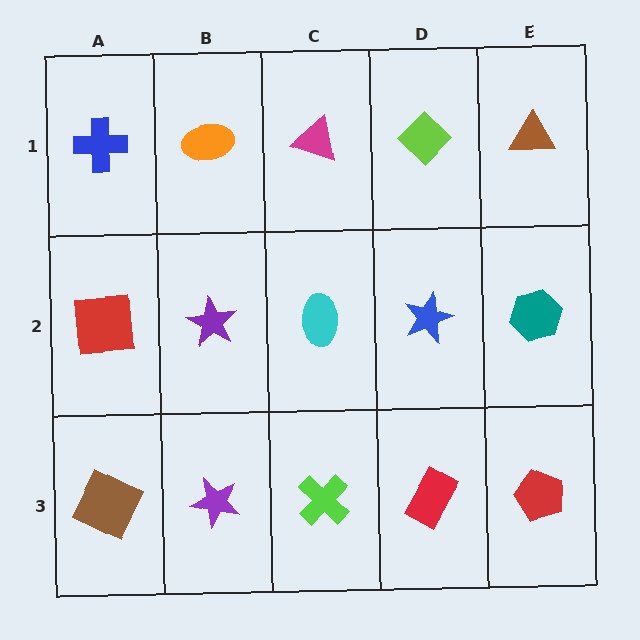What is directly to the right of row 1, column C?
A lime diamond.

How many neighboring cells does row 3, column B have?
3.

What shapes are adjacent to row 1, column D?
A blue star (row 2, column D), a magenta triangle (row 1, column C), a brown triangle (row 1, column E).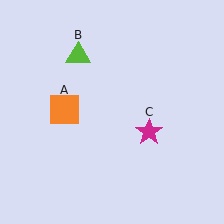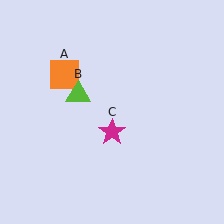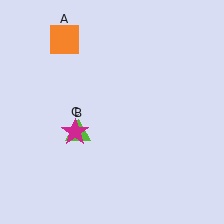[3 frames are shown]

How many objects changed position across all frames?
3 objects changed position: orange square (object A), lime triangle (object B), magenta star (object C).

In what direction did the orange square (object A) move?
The orange square (object A) moved up.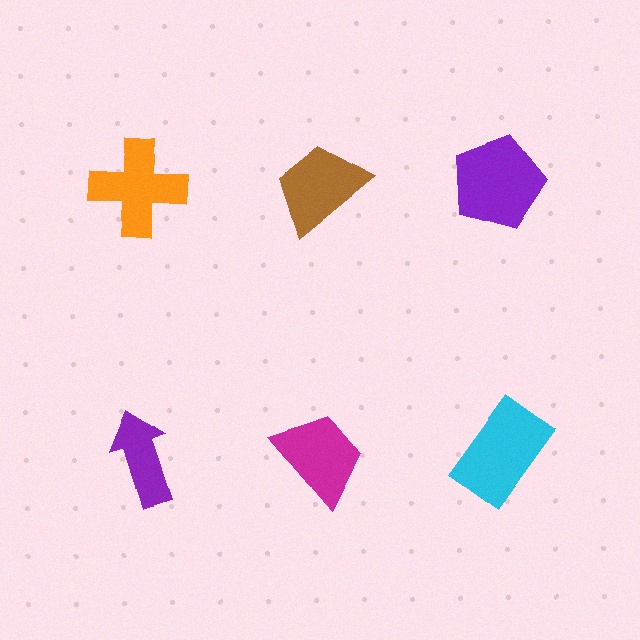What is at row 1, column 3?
A purple pentagon.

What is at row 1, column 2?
A brown trapezoid.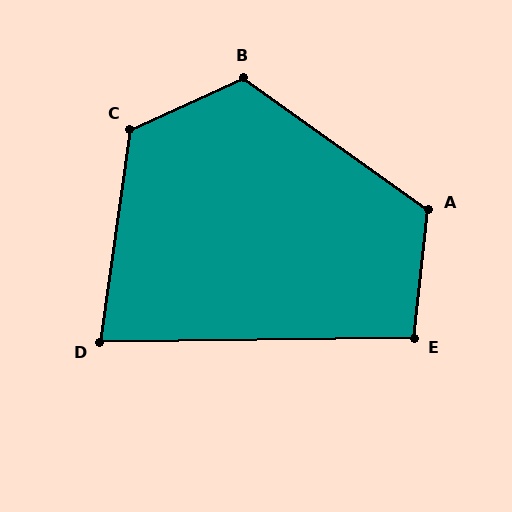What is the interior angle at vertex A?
Approximately 119 degrees (obtuse).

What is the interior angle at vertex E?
Approximately 97 degrees (obtuse).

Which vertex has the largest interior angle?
C, at approximately 122 degrees.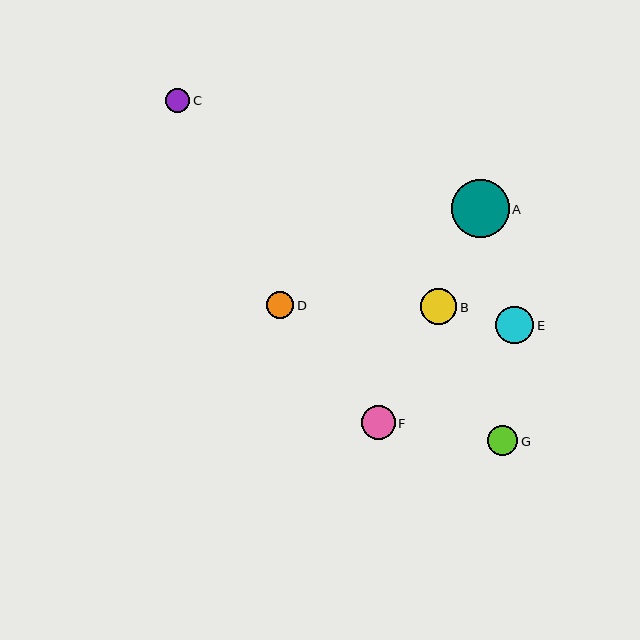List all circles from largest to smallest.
From largest to smallest: A, E, B, F, G, D, C.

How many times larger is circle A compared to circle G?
Circle A is approximately 1.9 times the size of circle G.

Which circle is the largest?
Circle A is the largest with a size of approximately 57 pixels.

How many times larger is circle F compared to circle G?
Circle F is approximately 1.1 times the size of circle G.